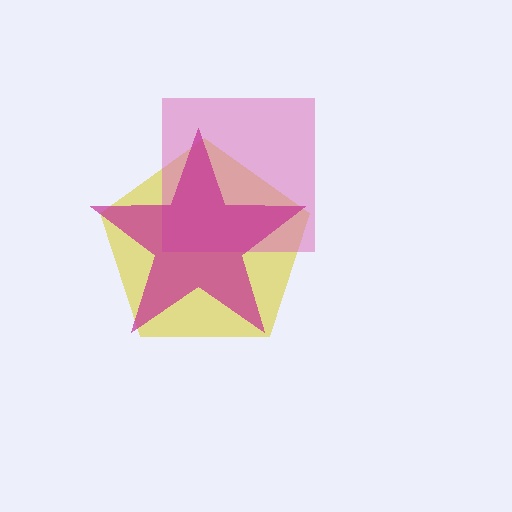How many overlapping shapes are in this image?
There are 3 overlapping shapes in the image.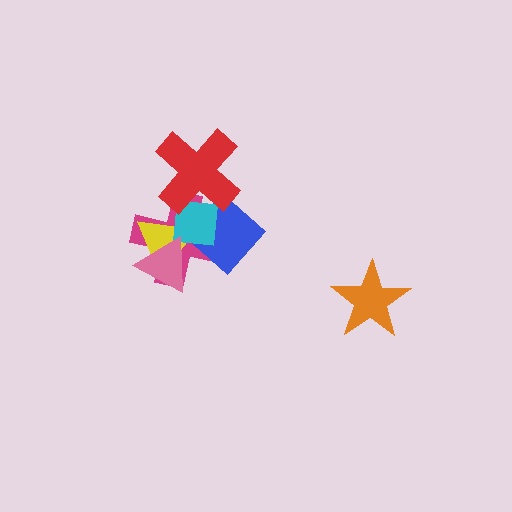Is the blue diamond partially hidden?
Yes, it is partially covered by another shape.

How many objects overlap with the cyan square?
5 objects overlap with the cyan square.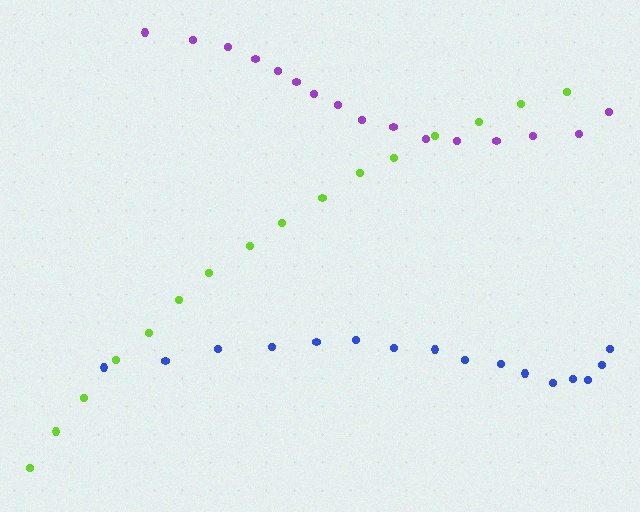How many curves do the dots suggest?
There are 3 distinct paths.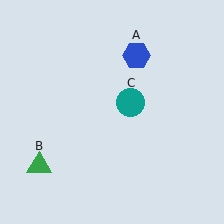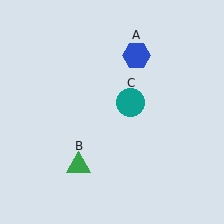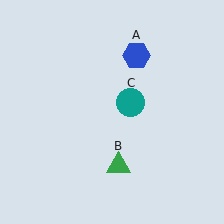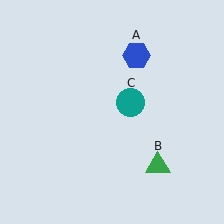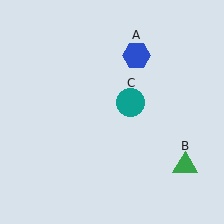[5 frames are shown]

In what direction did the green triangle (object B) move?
The green triangle (object B) moved right.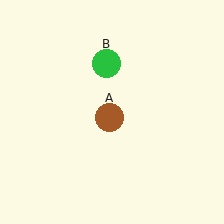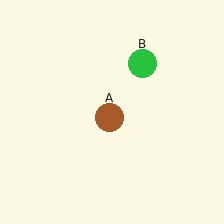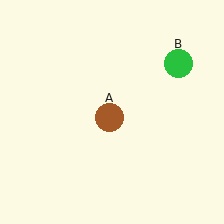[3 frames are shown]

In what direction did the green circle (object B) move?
The green circle (object B) moved right.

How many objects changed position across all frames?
1 object changed position: green circle (object B).